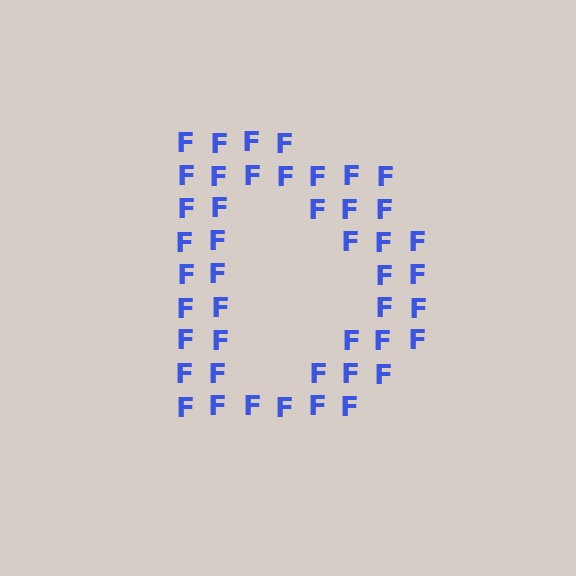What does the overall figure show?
The overall figure shows the letter D.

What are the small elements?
The small elements are letter F's.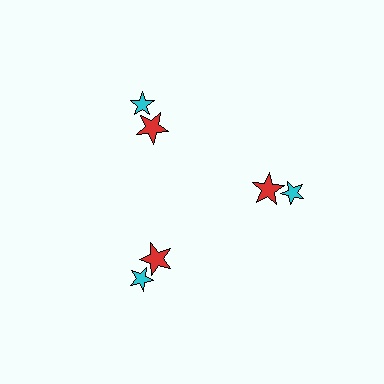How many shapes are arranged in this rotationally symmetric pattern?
There are 6 shapes, arranged in 3 groups of 2.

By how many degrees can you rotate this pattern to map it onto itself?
The pattern maps onto itself every 120 degrees of rotation.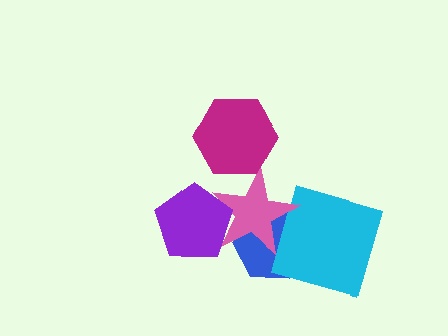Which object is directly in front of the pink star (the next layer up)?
The purple pentagon is directly in front of the pink star.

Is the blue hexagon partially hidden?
Yes, it is partially covered by another shape.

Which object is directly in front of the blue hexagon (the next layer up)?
The cyan square is directly in front of the blue hexagon.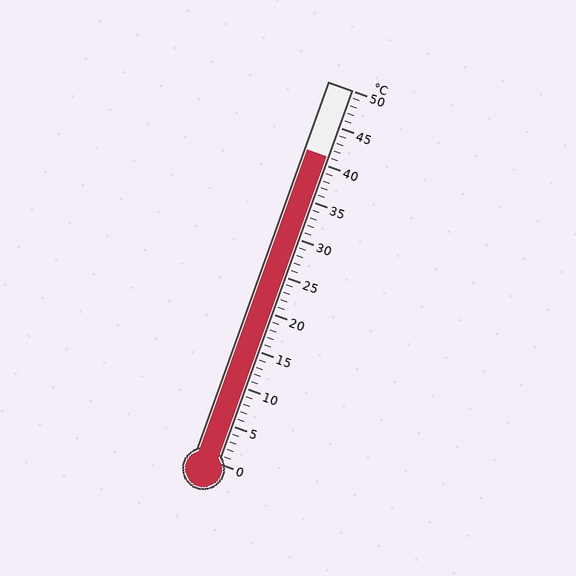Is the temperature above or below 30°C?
The temperature is above 30°C.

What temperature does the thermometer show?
The thermometer shows approximately 41°C.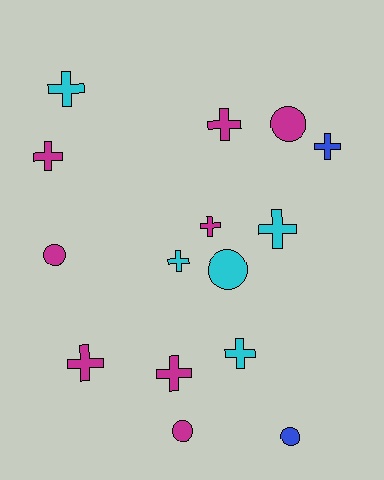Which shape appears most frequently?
Cross, with 10 objects.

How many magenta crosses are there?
There are 5 magenta crosses.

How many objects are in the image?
There are 15 objects.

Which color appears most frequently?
Magenta, with 8 objects.